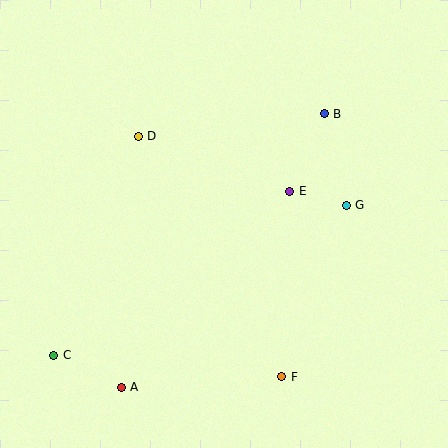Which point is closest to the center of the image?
Point E at (290, 191) is closest to the center.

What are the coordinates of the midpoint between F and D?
The midpoint between F and D is at (210, 257).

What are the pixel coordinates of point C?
Point C is at (54, 355).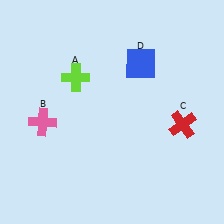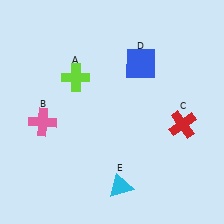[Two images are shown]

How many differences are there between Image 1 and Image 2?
There is 1 difference between the two images.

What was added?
A cyan triangle (E) was added in Image 2.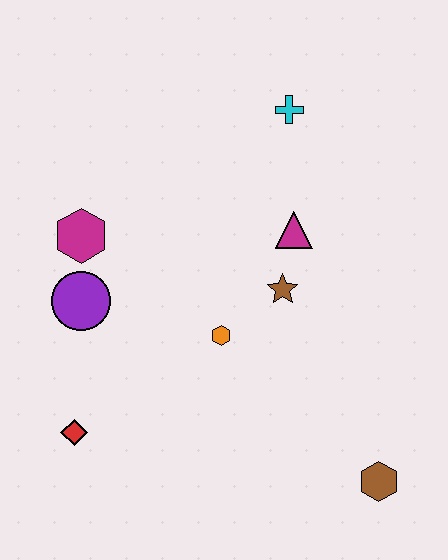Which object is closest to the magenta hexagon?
The purple circle is closest to the magenta hexagon.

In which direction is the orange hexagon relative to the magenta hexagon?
The orange hexagon is to the right of the magenta hexagon.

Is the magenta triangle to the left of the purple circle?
No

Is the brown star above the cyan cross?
No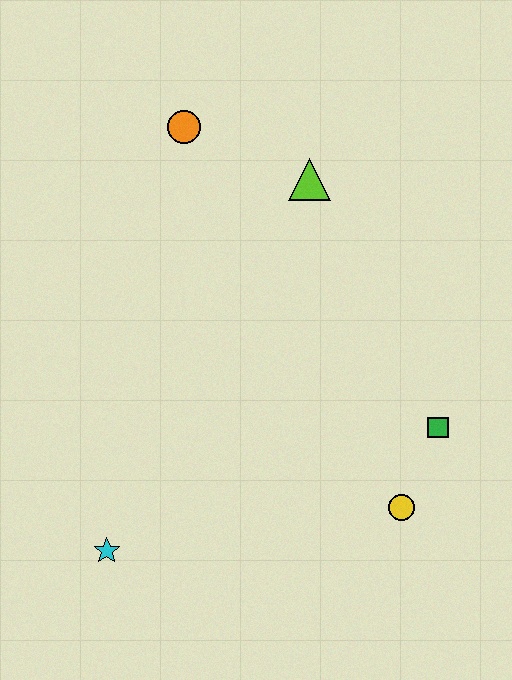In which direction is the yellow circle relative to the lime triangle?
The yellow circle is below the lime triangle.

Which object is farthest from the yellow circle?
The orange circle is farthest from the yellow circle.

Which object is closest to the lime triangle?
The orange circle is closest to the lime triangle.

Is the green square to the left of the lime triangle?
No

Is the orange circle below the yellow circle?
No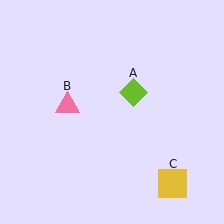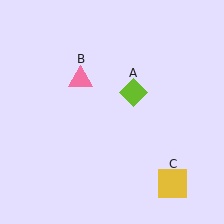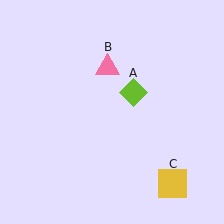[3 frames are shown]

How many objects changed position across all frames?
1 object changed position: pink triangle (object B).